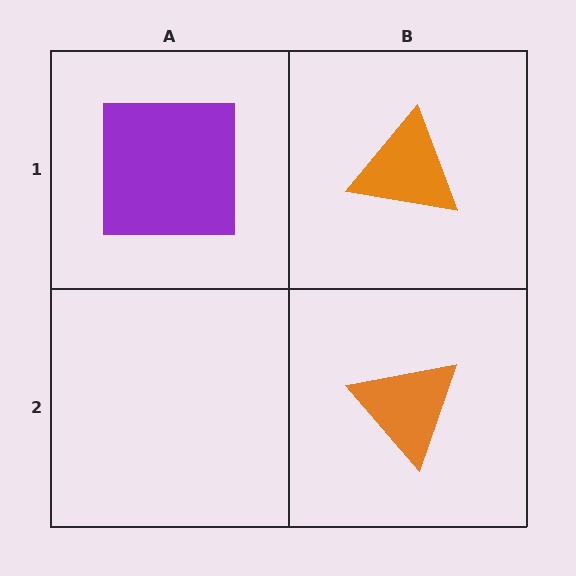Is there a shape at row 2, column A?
No, that cell is empty.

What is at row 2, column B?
An orange triangle.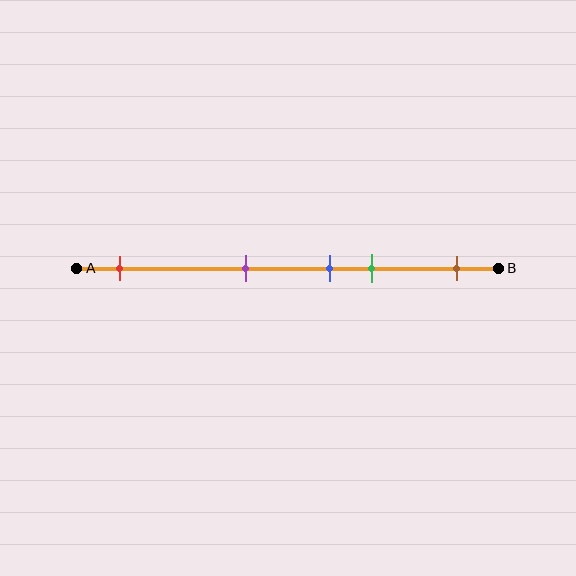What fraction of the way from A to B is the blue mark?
The blue mark is approximately 60% (0.6) of the way from A to B.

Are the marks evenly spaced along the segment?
No, the marks are not evenly spaced.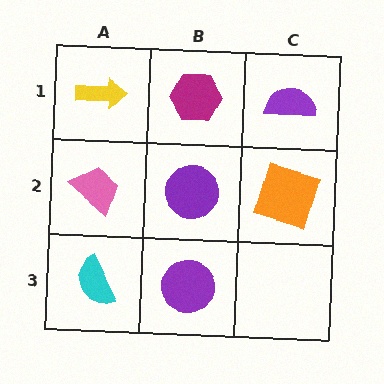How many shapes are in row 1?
3 shapes.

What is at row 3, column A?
A cyan semicircle.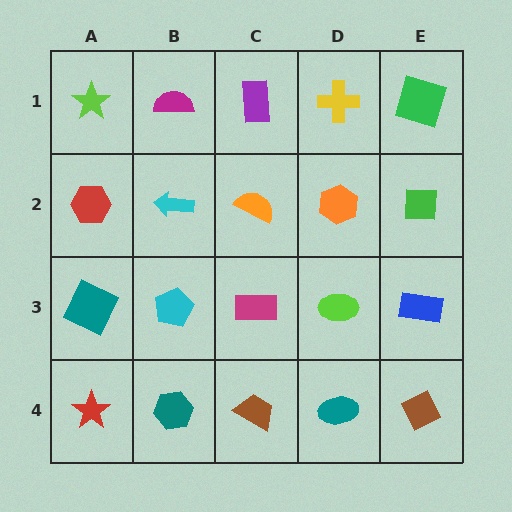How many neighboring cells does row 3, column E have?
3.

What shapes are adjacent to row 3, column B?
A cyan arrow (row 2, column B), a teal hexagon (row 4, column B), a teal square (row 3, column A), a magenta rectangle (row 3, column C).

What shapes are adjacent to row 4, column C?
A magenta rectangle (row 3, column C), a teal hexagon (row 4, column B), a teal ellipse (row 4, column D).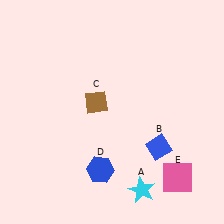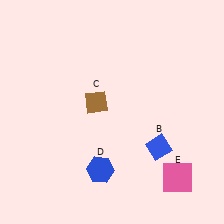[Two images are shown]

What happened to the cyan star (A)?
The cyan star (A) was removed in Image 2. It was in the bottom-right area of Image 1.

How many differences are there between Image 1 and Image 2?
There is 1 difference between the two images.